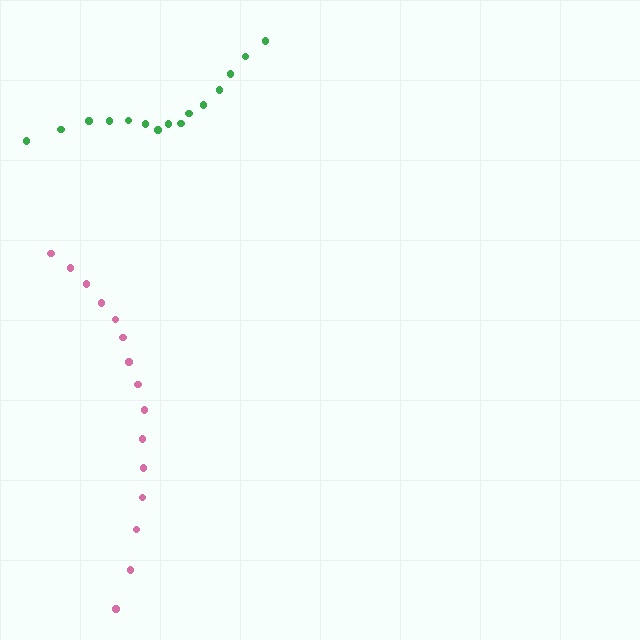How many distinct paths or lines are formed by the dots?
There are 2 distinct paths.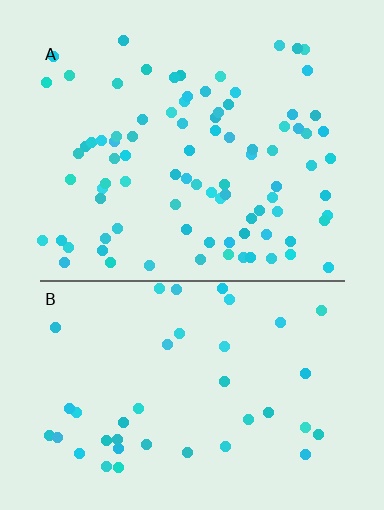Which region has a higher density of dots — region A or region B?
A (the top).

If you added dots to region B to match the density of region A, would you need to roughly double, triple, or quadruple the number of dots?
Approximately double.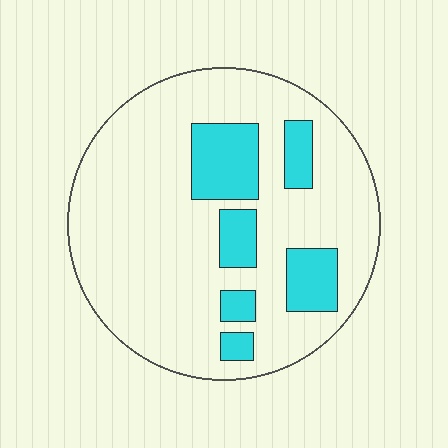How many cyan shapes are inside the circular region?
6.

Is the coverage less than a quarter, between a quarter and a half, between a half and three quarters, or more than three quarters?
Less than a quarter.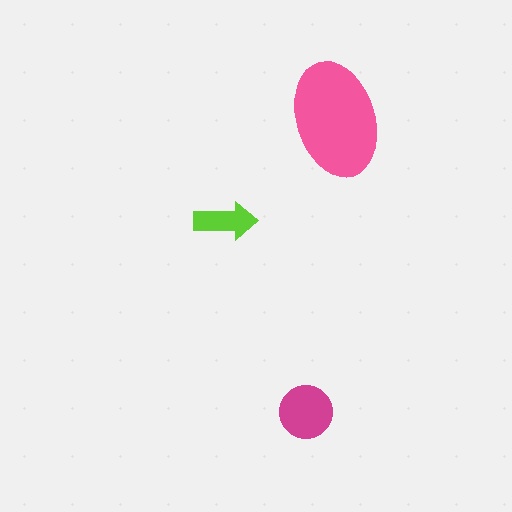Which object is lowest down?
The magenta circle is bottommost.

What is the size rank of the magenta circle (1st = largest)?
2nd.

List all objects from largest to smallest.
The pink ellipse, the magenta circle, the lime arrow.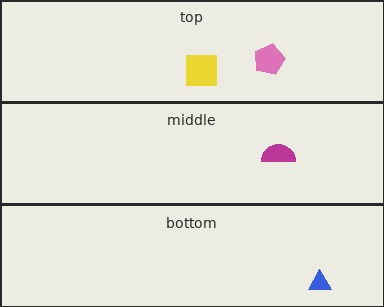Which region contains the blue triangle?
The bottom region.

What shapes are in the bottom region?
The blue triangle.